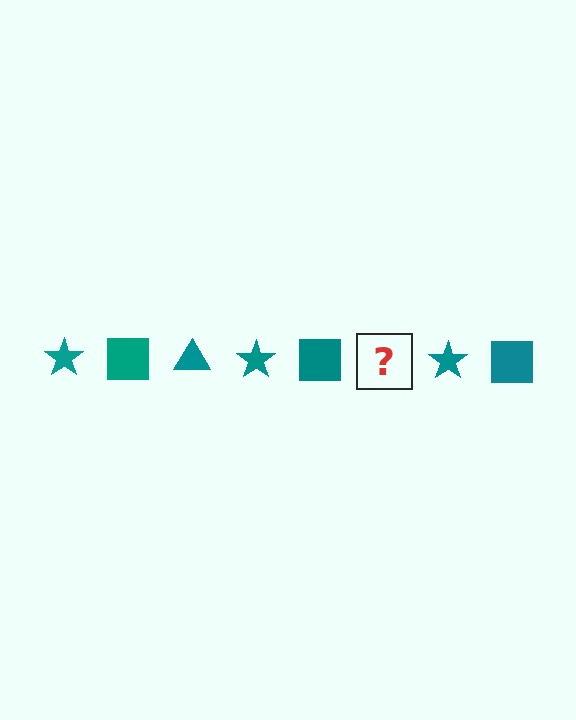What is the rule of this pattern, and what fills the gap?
The rule is that the pattern cycles through star, square, triangle shapes in teal. The gap should be filled with a teal triangle.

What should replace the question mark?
The question mark should be replaced with a teal triangle.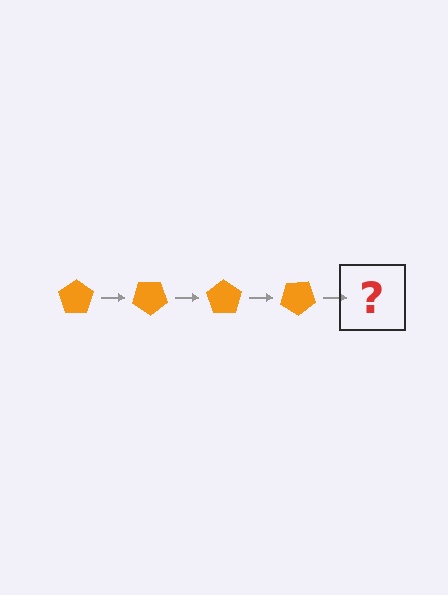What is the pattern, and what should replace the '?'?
The pattern is that the pentagon rotates 35 degrees each step. The '?' should be an orange pentagon rotated 140 degrees.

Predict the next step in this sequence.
The next step is an orange pentagon rotated 140 degrees.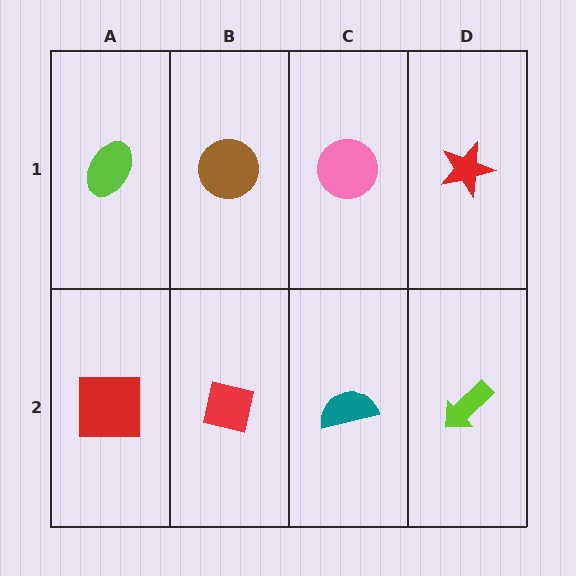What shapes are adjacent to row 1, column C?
A teal semicircle (row 2, column C), a brown circle (row 1, column B), a red star (row 1, column D).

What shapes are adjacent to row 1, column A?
A red square (row 2, column A), a brown circle (row 1, column B).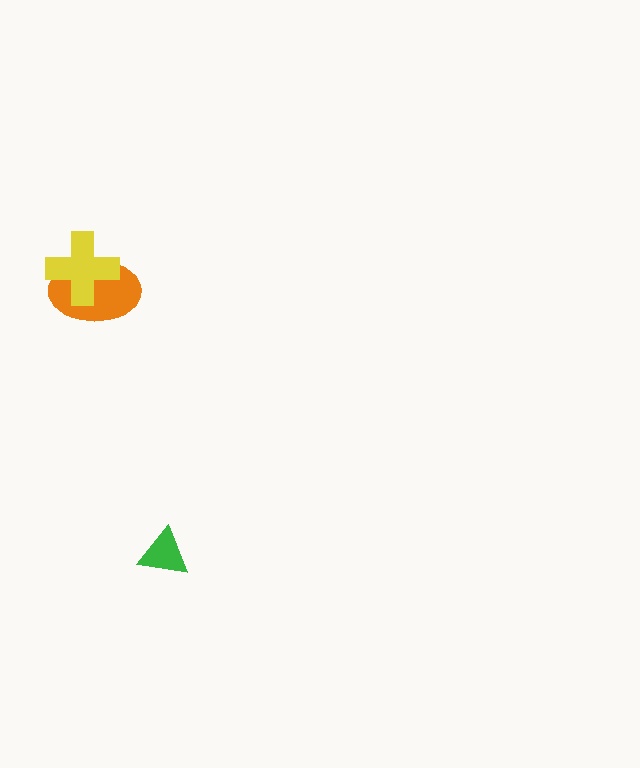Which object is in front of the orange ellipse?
The yellow cross is in front of the orange ellipse.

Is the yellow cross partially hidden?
No, no other shape covers it.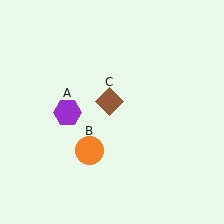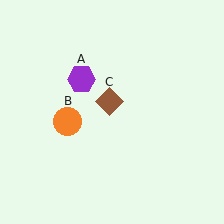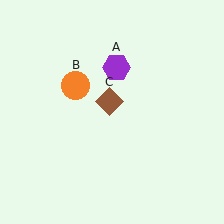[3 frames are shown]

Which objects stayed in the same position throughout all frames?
Brown diamond (object C) remained stationary.